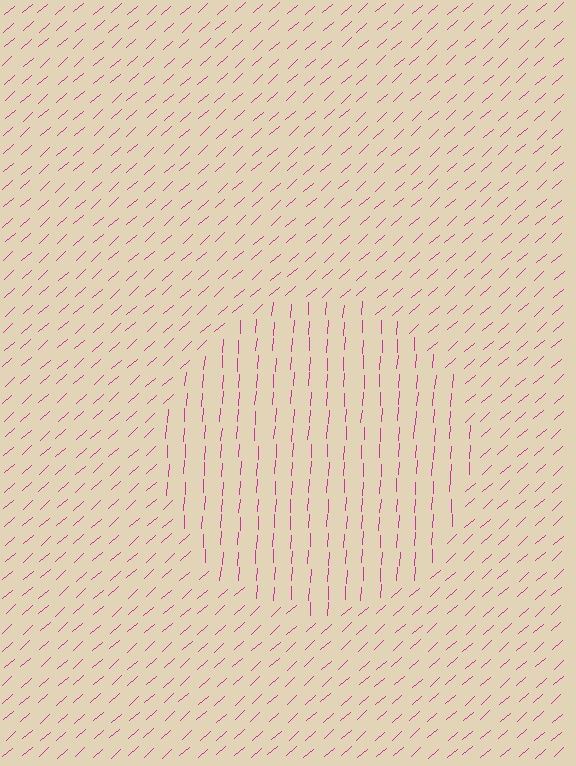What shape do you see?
I see a circle.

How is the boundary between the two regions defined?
The boundary is defined purely by a change in line orientation (approximately 45 degrees difference). All lines are the same color and thickness.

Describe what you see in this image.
The image is filled with small magenta line segments. A circle region in the image has lines oriented differently from the surrounding lines, creating a visible texture boundary.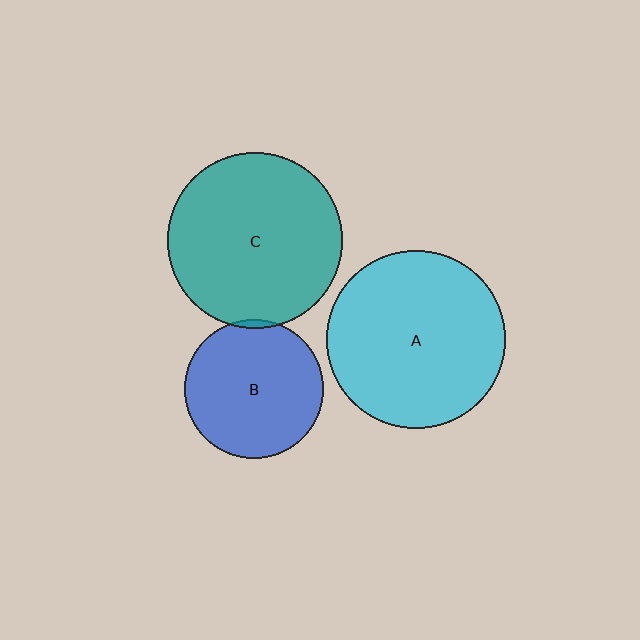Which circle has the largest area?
Circle A (cyan).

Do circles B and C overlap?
Yes.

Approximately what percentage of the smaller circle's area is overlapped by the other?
Approximately 5%.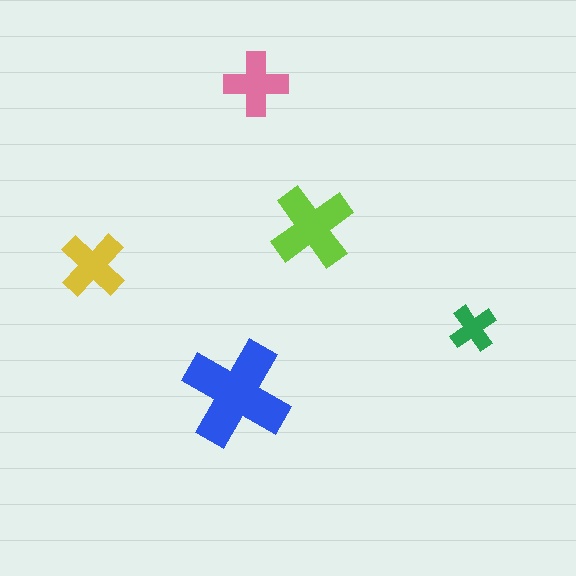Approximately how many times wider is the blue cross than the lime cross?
About 1.5 times wider.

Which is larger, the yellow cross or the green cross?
The yellow one.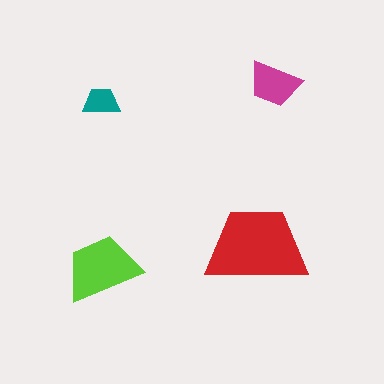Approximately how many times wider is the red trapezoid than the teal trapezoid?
About 2.5 times wider.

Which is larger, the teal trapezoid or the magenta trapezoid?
The magenta one.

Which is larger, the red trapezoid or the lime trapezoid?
The red one.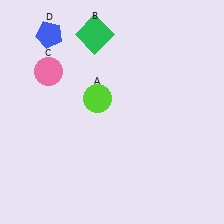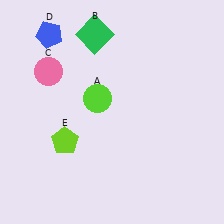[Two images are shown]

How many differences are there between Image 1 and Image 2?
There is 1 difference between the two images.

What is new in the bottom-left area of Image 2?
A lime pentagon (E) was added in the bottom-left area of Image 2.